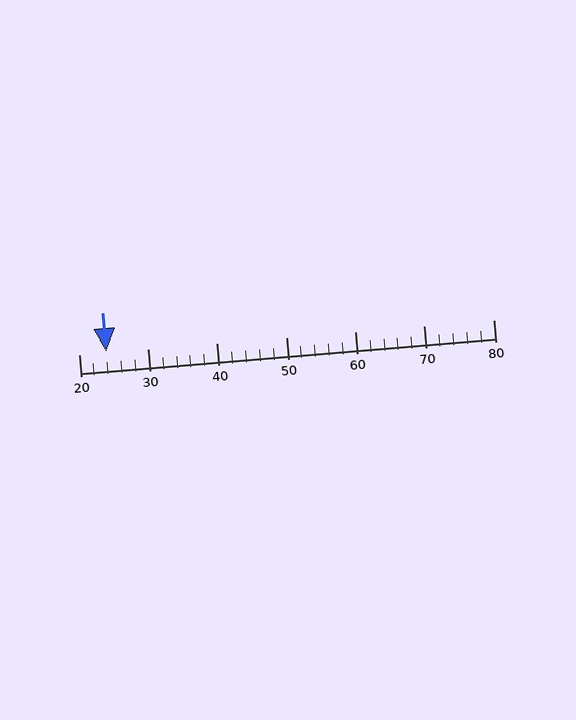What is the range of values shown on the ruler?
The ruler shows values from 20 to 80.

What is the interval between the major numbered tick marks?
The major tick marks are spaced 10 units apart.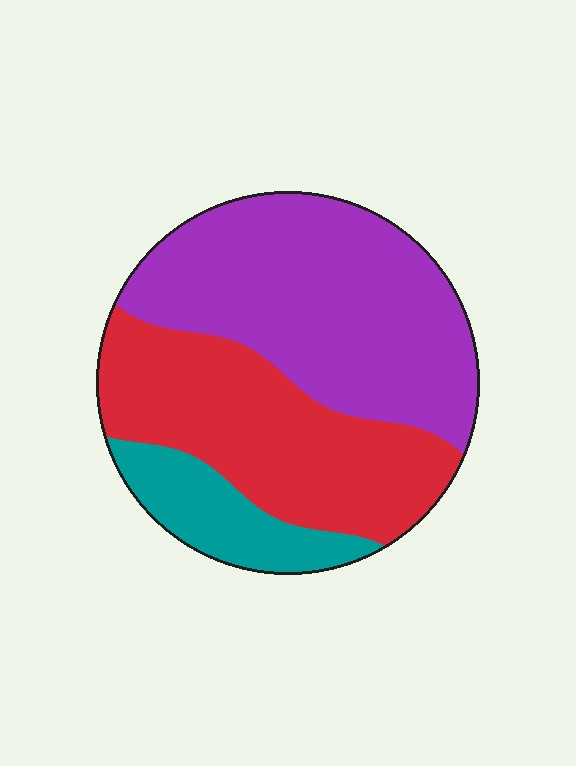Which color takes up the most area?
Purple, at roughly 50%.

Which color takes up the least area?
Teal, at roughly 15%.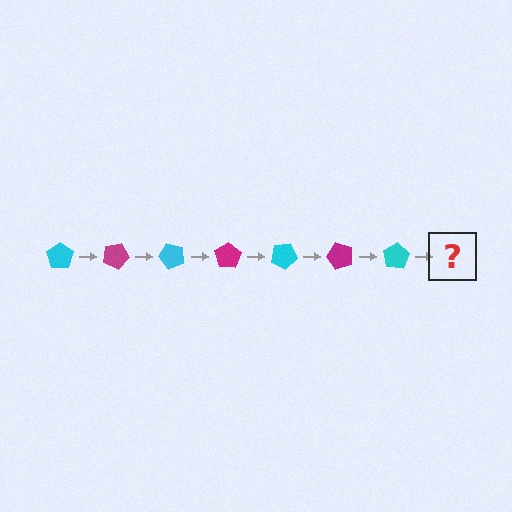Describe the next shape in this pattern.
It should be a magenta pentagon, rotated 175 degrees from the start.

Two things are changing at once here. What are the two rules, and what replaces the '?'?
The two rules are that it rotates 25 degrees each step and the color cycles through cyan and magenta. The '?' should be a magenta pentagon, rotated 175 degrees from the start.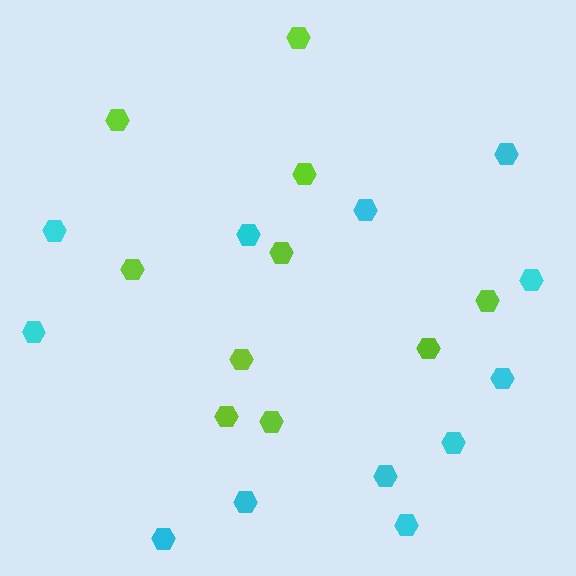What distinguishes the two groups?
There are 2 groups: one group of lime hexagons (10) and one group of cyan hexagons (12).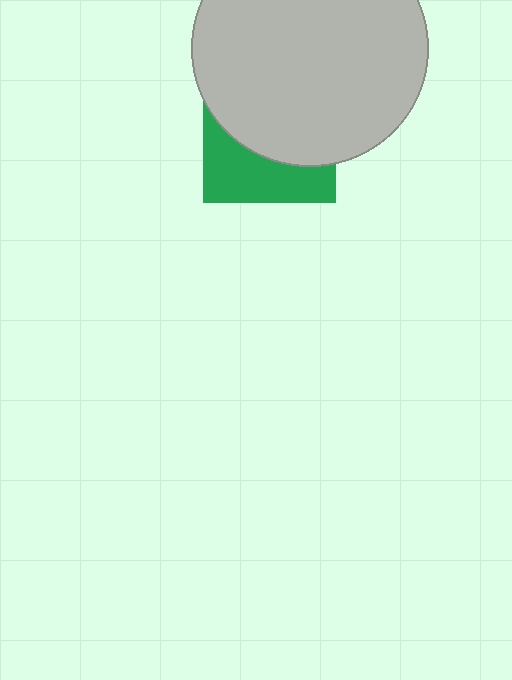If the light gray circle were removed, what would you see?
You would see the complete green square.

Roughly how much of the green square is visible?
A small part of it is visible (roughly 39%).